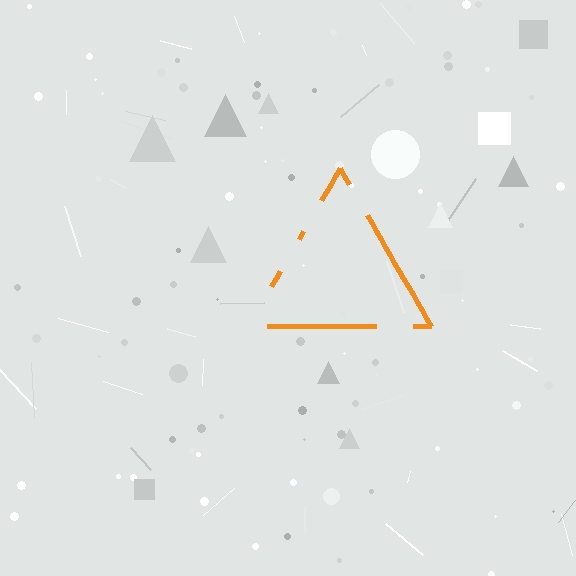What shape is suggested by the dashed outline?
The dashed outline suggests a triangle.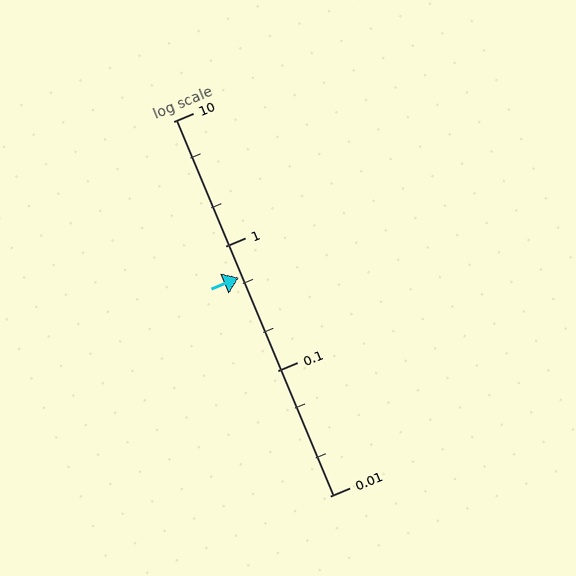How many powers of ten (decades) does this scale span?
The scale spans 3 decades, from 0.01 to 10.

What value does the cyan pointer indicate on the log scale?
The pointer indicates approximately 0.56.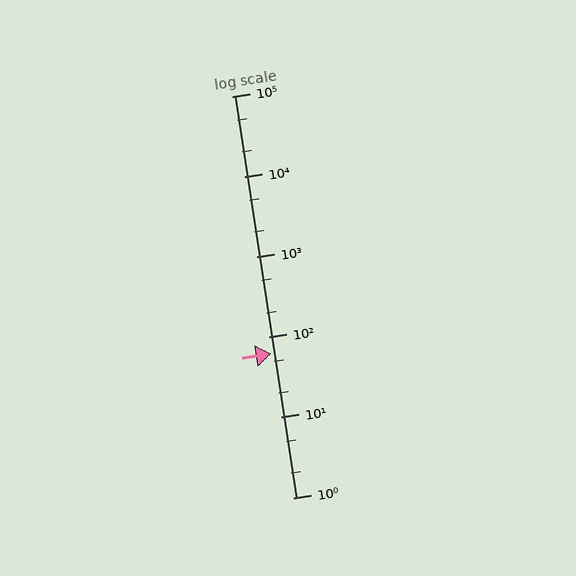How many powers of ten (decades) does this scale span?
The scale spans 5 decades, from 1 to 100000.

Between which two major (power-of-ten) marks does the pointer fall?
The pointer is between 10 and 100.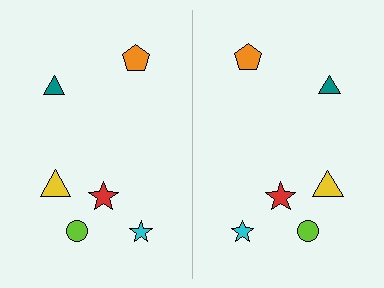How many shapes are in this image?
There are 12 shapes in this image.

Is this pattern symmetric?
Yes, this pattern has bilateral (reflection) symmetry.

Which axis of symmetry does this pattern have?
The pattern has a vertical axis of symmetry running through the center of the image.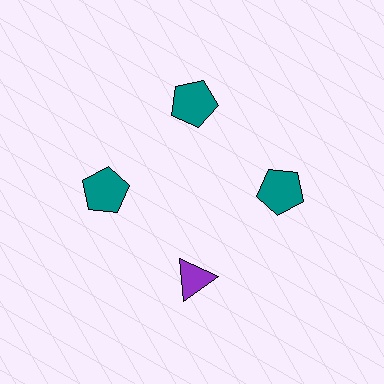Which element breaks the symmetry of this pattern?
The purple triangle at roughly the 6 o'clock position breaks the symmetry. All other shapes are teal pentagons.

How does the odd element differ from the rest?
It differs in both color (purple instead of teal) and shape (triangle instead of pentagon).